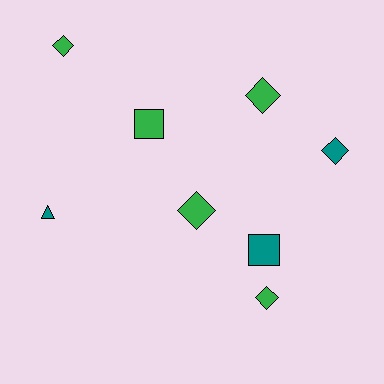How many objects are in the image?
There are 8 objects.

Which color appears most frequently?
Green, with 5 objects.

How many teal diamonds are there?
There is 1 teal diamond.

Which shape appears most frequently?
Diamond, with 5 objects.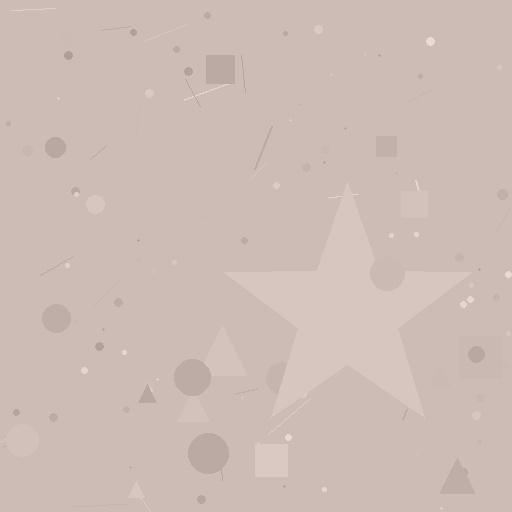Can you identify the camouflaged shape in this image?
The camouflaged shape is a star.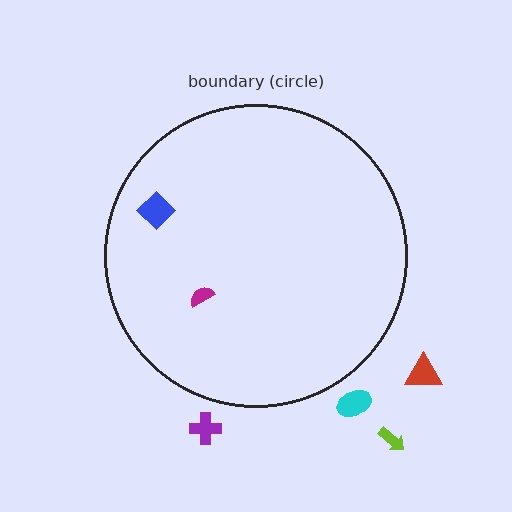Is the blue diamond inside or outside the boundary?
Inside.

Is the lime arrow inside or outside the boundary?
Outside.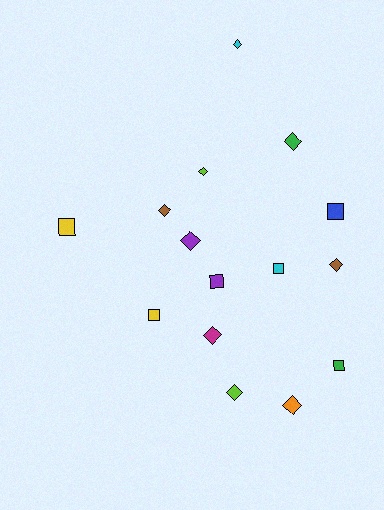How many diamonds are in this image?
There are 9 diamonds.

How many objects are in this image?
There are 15 objects.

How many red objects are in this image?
There are no red objects.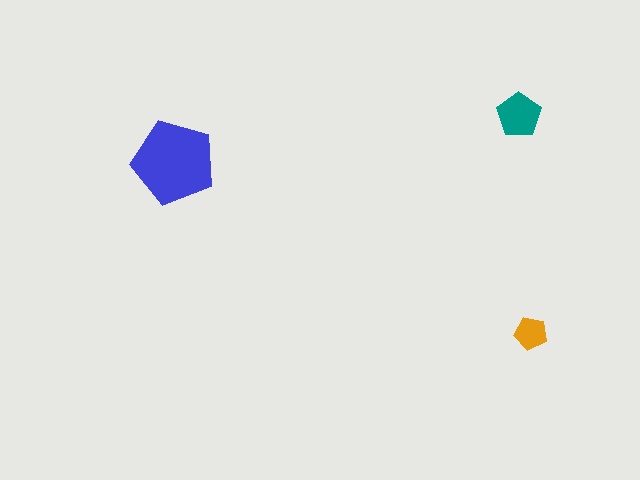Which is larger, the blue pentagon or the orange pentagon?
The blue one.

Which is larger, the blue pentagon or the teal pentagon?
The blue one.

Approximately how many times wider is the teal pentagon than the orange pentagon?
About 1.5 times wider.